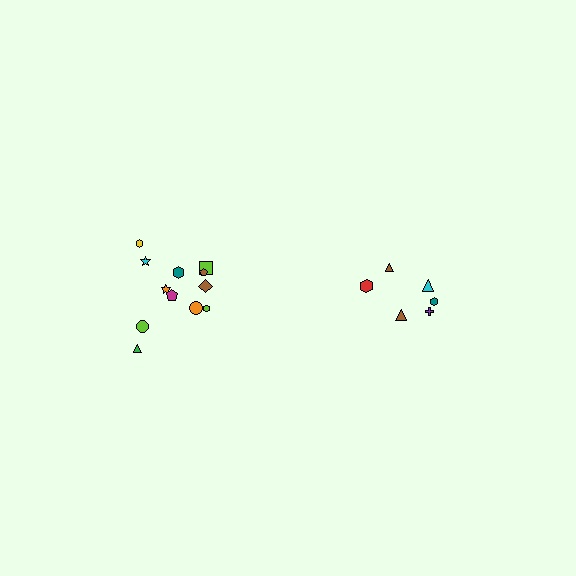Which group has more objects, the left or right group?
The left group.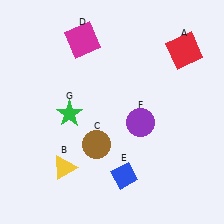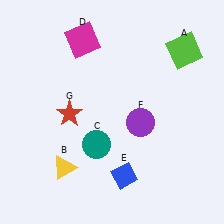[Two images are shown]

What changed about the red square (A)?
In Image 1, A is red. In Image 2, it changed to lime.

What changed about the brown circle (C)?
In Image 1, C is brown. In Image 2, it changed to teal.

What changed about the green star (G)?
In Image 1, G is green. In Image 2, it changed to red.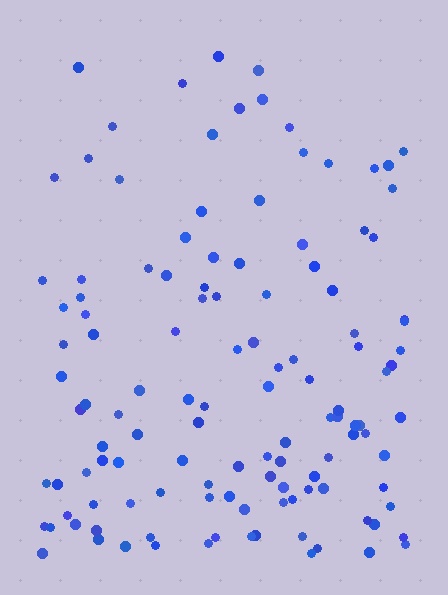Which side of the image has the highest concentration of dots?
The bottom.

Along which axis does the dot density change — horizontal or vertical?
Vertical.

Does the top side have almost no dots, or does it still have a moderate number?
Still a moderate number, just noticeably fewer than the bottom.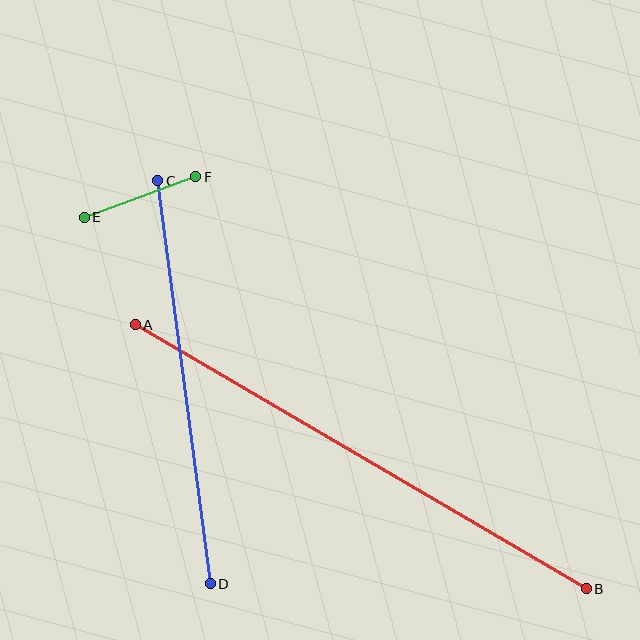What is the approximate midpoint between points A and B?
The midpoint is at approximately (361, 457) pixels.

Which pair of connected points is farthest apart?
Points A and B are farthest apart.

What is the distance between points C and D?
The distance is approximately 406 pixels.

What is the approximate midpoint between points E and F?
The midpoint is at approximately (140, 197) pixels.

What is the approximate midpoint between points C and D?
The midpoint is at approximately (184, 382) pixels.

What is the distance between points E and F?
The distance is approximately 119 pixels.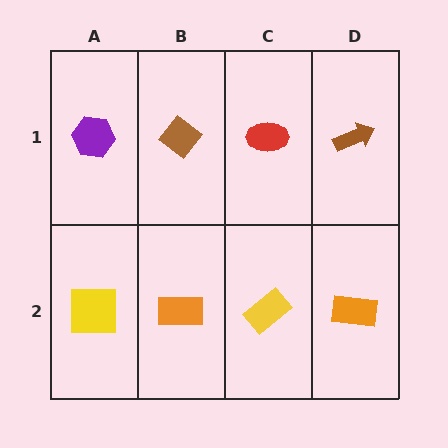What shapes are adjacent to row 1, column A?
A yellow square (row 2, column A), a brown diamond (row 1, column B).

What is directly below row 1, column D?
An orange rectangle.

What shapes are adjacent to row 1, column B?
An orange rectangle (row 2, column B), a purple hexagon (row 1, column A), a red ellipse (row 1, column C).